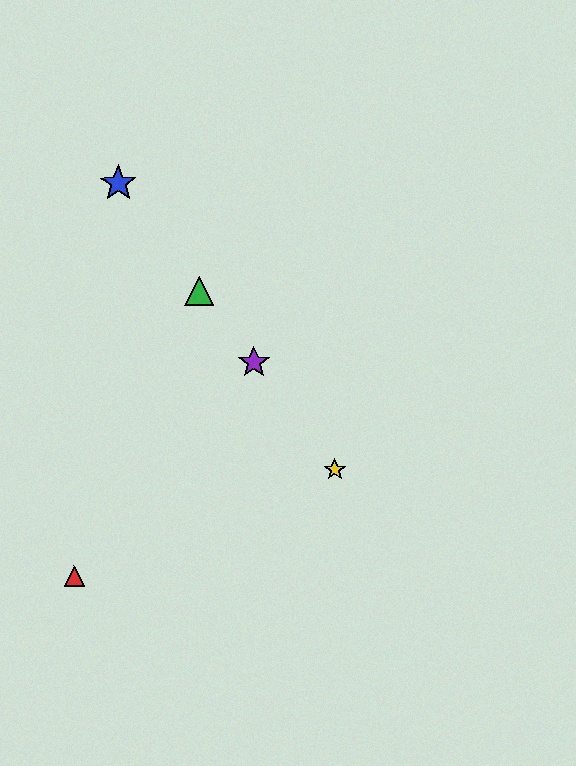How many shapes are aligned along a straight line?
4 shapes (the blue star, the green triangle, the yellow star, the purple star) are aligned along a straight line.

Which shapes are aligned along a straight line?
The blue star, the green triangle, the yellow star, the purple star are aligned along a straight line.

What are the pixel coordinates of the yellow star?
The yellow star is at (335, 469).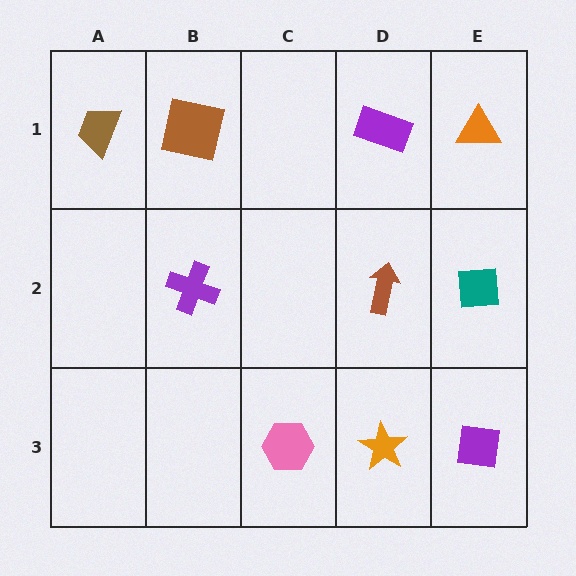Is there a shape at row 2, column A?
No, that cell is empty.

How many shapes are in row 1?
4 shapes.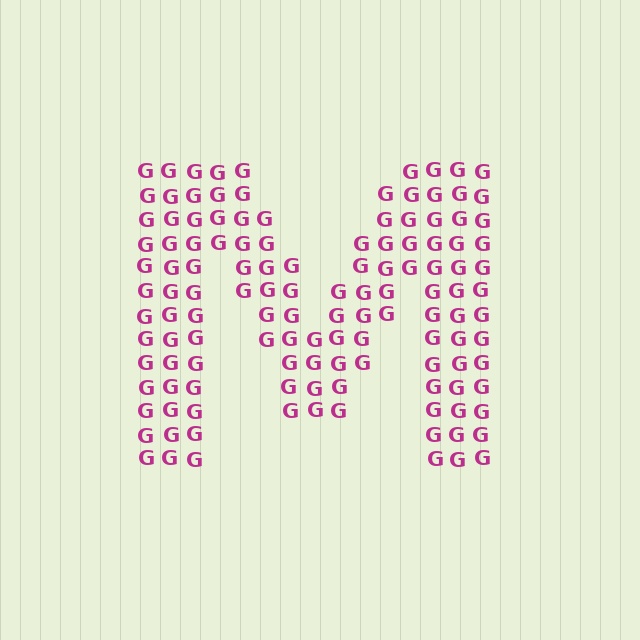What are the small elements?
The small elements are letter G's.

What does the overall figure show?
The overall figure shows the letter M.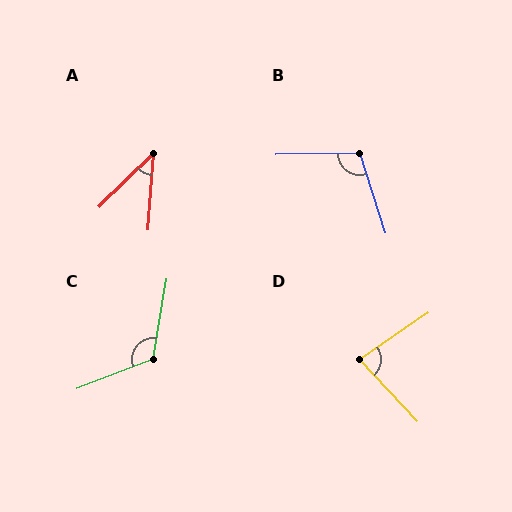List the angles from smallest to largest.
A (42°), D (81°), B (107°), C (120°).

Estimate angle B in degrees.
Approximately 107 degrees.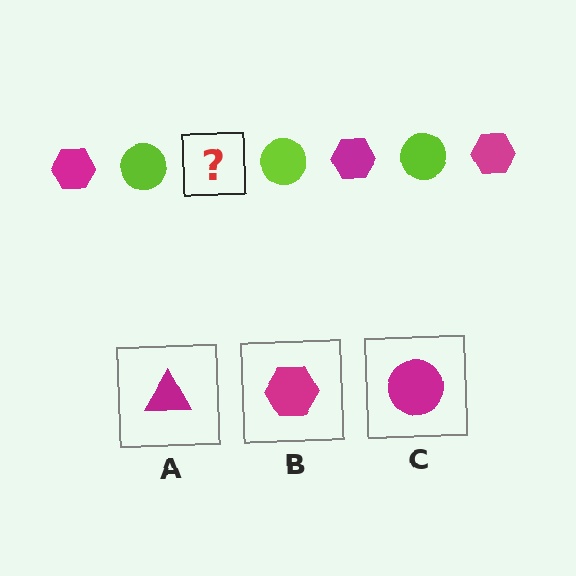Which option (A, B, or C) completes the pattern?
B.